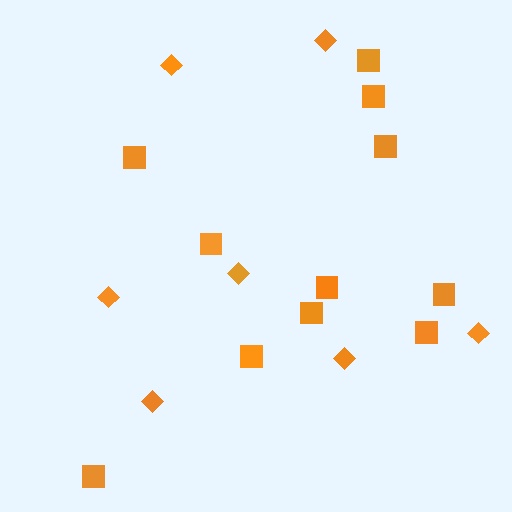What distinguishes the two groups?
There are 2 groups: one group of diamonds (7) and one group of squares (11).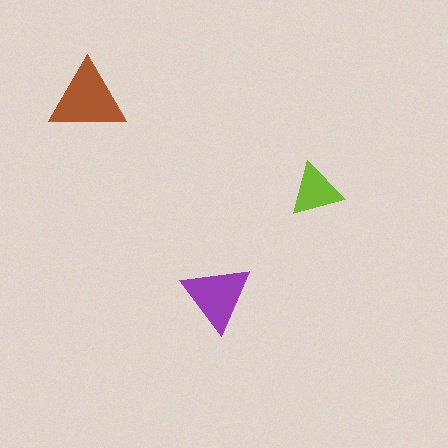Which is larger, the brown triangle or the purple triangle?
The brown one.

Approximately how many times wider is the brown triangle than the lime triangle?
About 1.5 times wider.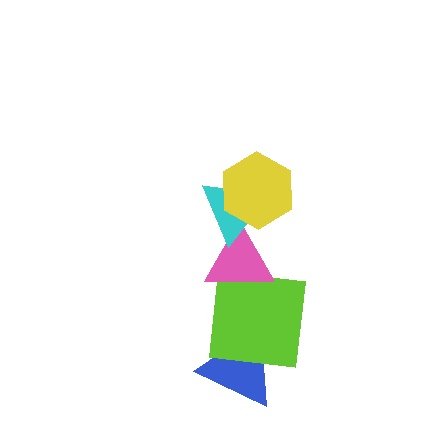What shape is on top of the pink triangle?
The cyan triangle is on top of the pink triangle.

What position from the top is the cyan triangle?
The cyan triangle is 2nd from the top.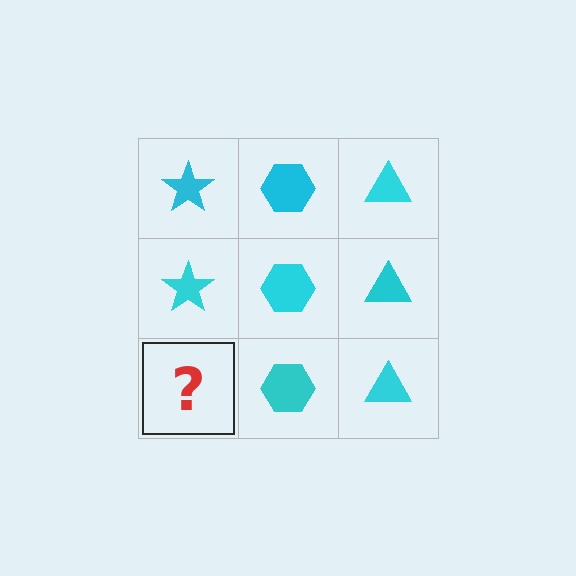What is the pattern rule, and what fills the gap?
The rule is that each column has a consistent shape. The gap should be filled with a cyan star.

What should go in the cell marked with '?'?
The missing cell should contain a cyan star.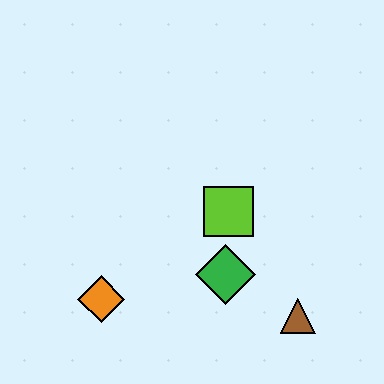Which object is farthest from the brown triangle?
The orange diamond is farthest from the brown triangle.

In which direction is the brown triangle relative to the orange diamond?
The brown triangle is to the right of the orange diamond.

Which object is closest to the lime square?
The green diamond is closest to the lime square.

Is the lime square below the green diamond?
No